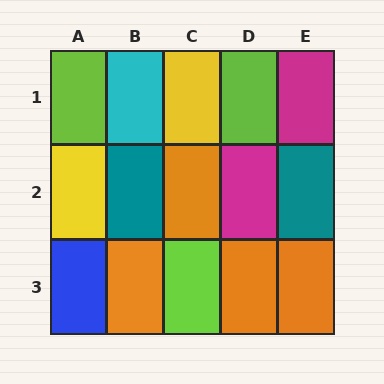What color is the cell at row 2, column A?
Yellow.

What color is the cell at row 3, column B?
Orange.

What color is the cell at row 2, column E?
Teal.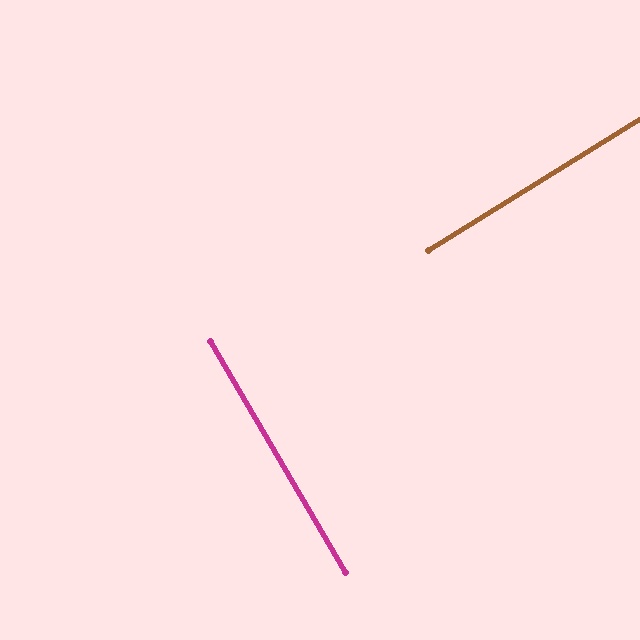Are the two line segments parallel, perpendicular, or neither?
Perpendicular — they meet at approximately 88°.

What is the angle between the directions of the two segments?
Approximately 88 degrees.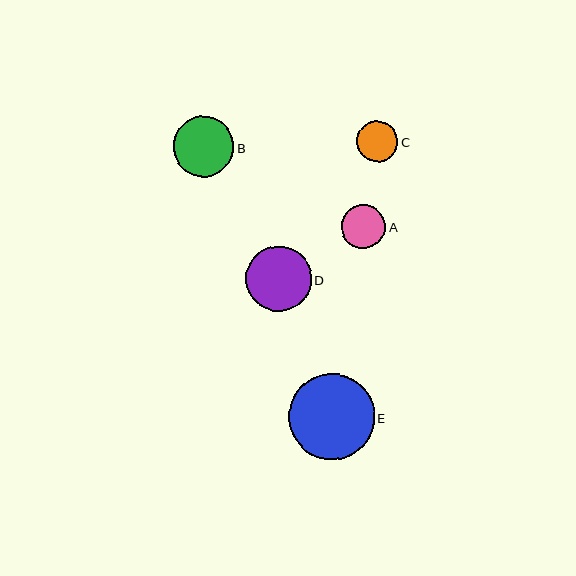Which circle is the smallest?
Circle C is the smallest with a size of approximately 41 pixels.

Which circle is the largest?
Circle E is the largest with a size of approximately 86 pixels.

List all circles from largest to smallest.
From largest to smallest: E, D, B, A, C.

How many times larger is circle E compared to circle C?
Circle E is approximately 2.1 times the size of circle C.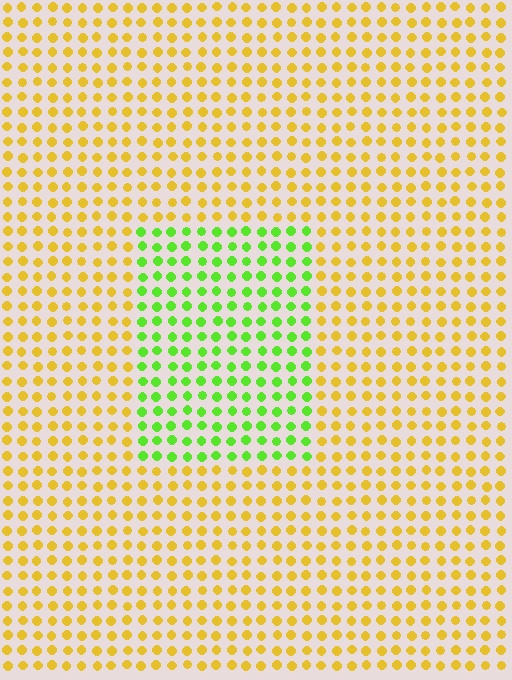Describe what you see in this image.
The image is filled with small yellow elements in a uniform arrangement. A rectangle-shaped region is visible where the elements are tinted to a slightly different hue, forming a subtle color boundary.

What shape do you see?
I see a rectangle.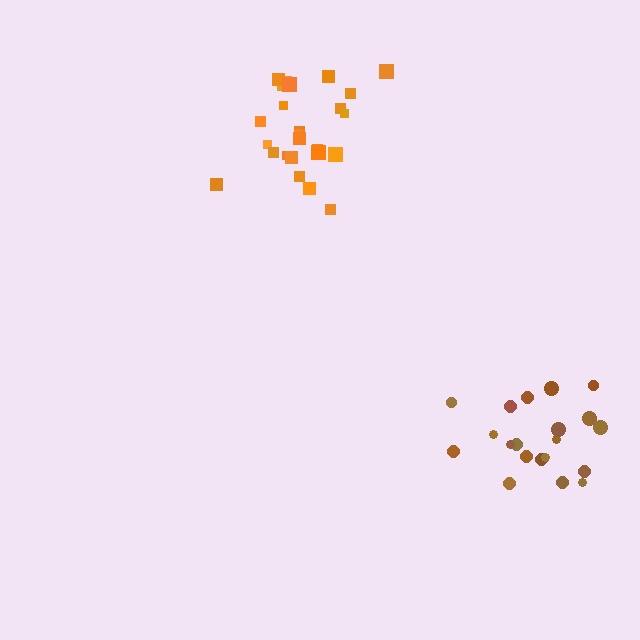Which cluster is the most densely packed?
Orange.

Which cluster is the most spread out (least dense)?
Brown.